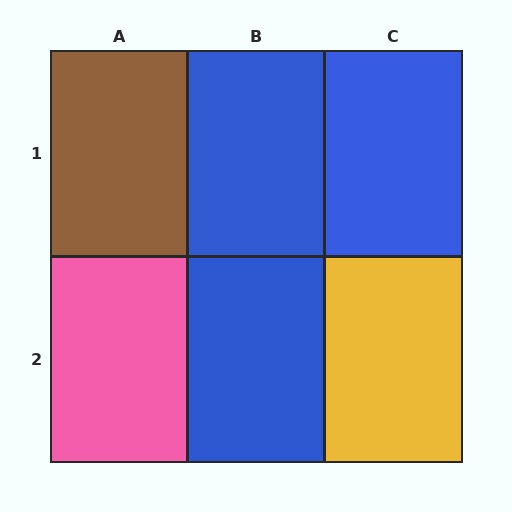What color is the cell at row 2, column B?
Blue.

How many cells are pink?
1 cell is pink.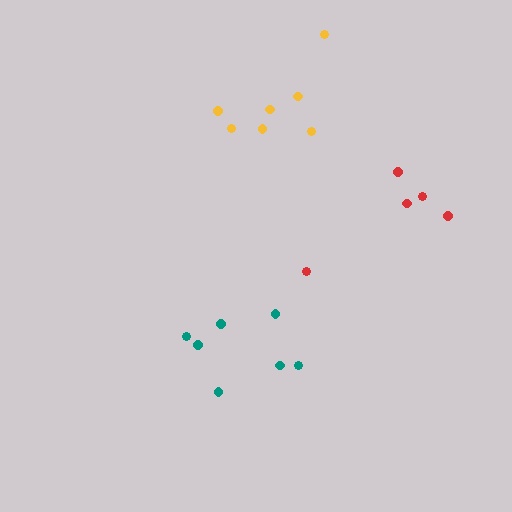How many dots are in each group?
Group 1: 7 dots, Group 2: 5 dots, Group 3: 7 dots (19 total).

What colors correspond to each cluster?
The clusters are colored: teal, red, yellow.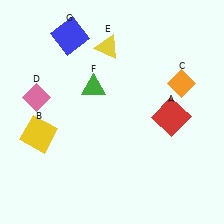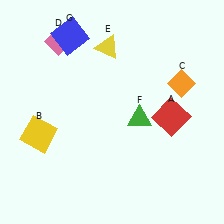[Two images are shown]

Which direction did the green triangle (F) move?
The green triangle (F) moved right.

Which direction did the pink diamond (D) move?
The pink diamond (D) moved up.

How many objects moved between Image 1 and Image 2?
2 objects moved between the two images.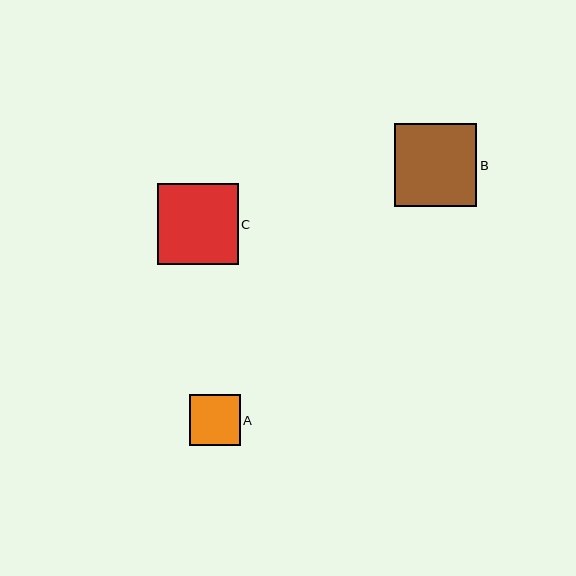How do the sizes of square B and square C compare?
Square B and square C are approximately the same size.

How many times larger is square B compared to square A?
Square B is approximately 1.6 times the size of square A.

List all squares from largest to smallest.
From largest to smallest: B, C, A.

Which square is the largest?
Square B is the largest with a size of approximately 83 pixels.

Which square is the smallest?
Square A is the smallest with a size of approximately 51 pixels.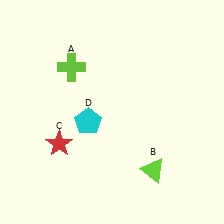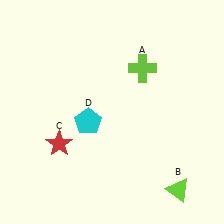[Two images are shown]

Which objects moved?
The objects that moved are: the lime cross (A), the lime triangle (B).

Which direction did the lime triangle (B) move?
The lime triangle (B) moved right.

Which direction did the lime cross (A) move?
The lime cross (A) moved right.